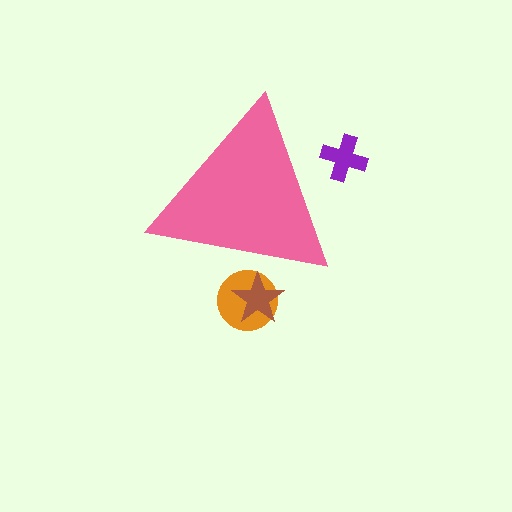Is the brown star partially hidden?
Yes, the brown star is partially hidden behind the pink triangle.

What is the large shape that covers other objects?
A pink triangle.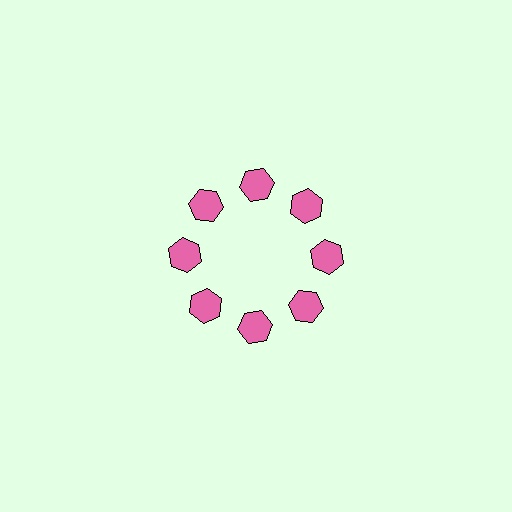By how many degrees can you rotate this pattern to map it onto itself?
The pattern maps onto itself every 45 degrees of rotation.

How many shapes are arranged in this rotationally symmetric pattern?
There are 8 shapes, arranged in 8 groups of 1.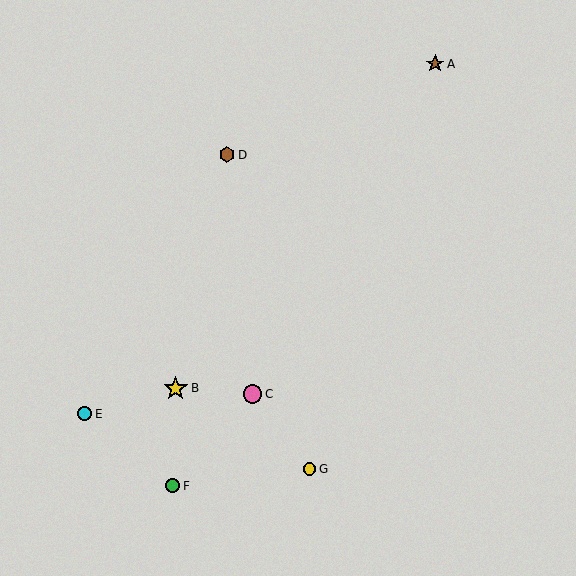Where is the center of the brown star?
The center of the brown star is at (435, 64).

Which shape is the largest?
The yellow star (labeled B) is the largest.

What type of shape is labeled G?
Shape G is a yellow circle.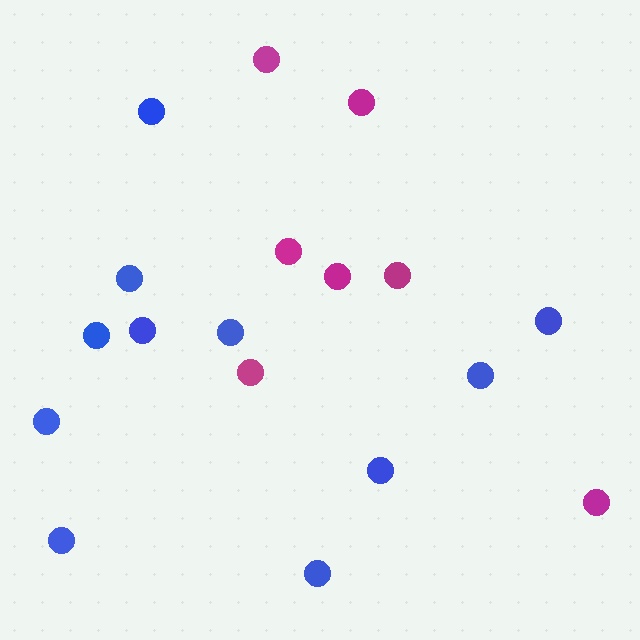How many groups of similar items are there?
There are 2 groups: one group of blue circles (11) and one group of magenta circles (7).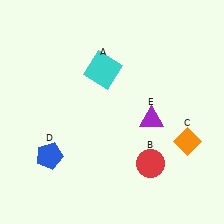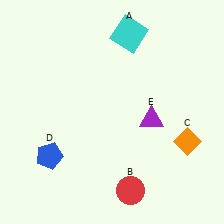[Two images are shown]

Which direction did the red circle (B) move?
The red circle (B) moved down.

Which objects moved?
The objects that moved are: the cyan square (A), the red circle (B).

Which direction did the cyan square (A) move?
The cyan square (A) moved up.